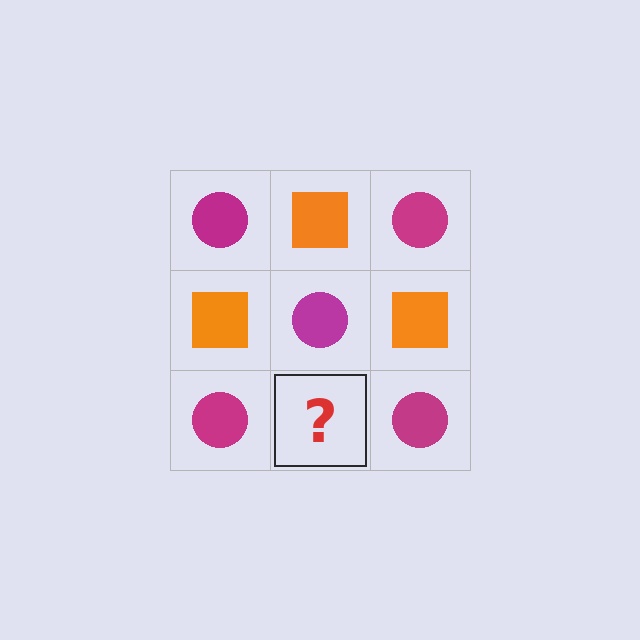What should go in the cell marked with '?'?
The missing cell should contain an orange square.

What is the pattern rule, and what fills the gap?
The rule is that it alternates magenta circle and orange square in a checkerboard pattern. The gap should be filled with an orange square.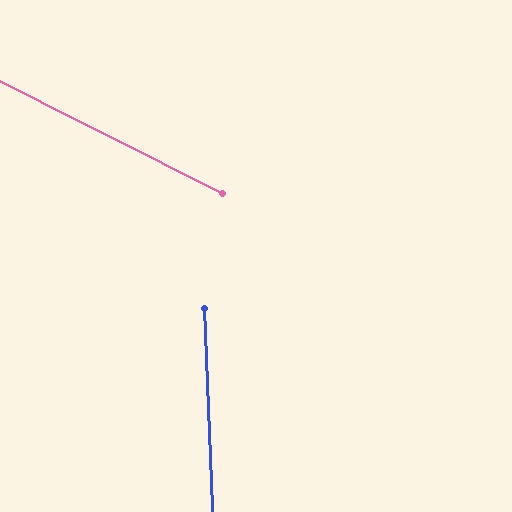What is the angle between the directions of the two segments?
Approximately 61 degrees.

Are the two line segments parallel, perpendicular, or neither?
Neither parallel nor perpendicular — they differ by about 61°.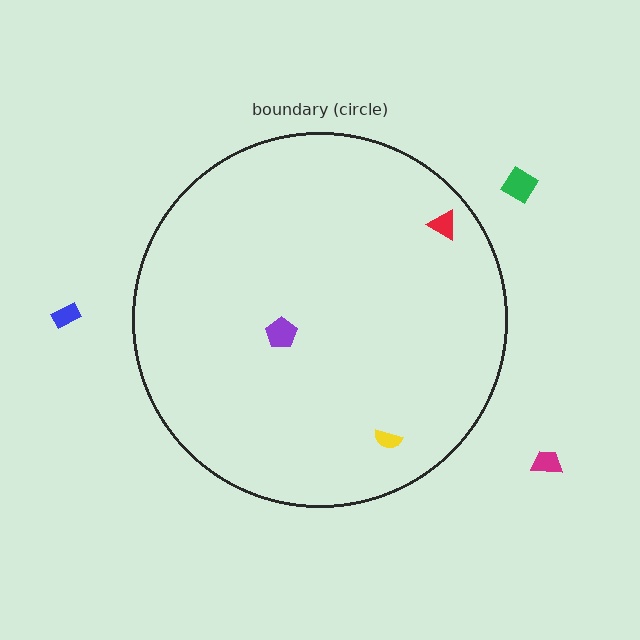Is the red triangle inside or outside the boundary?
Inside.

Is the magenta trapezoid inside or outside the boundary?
Outside.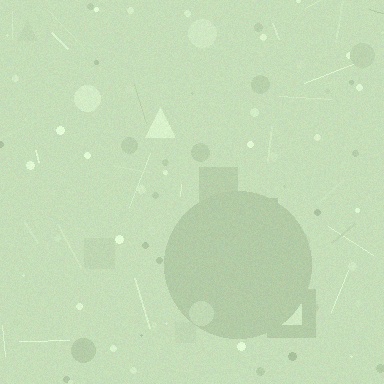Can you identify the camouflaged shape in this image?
The camouflaged shape is a circle.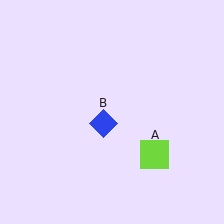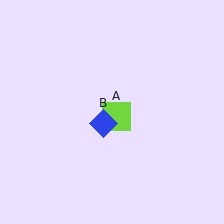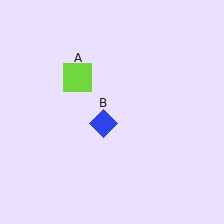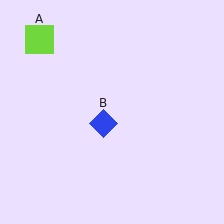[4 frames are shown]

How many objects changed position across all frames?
1 object changed position: lime square (object A).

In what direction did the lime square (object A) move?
The lime square (object A) moved up and to the left.